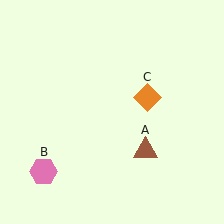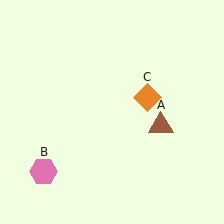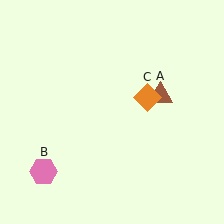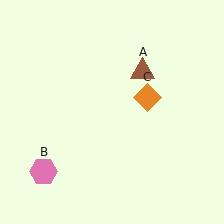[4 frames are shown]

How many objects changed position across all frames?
1 object changed position: brown triangle (object A).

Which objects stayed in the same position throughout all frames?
Pink hexagon (object B) and orange diamond (object C) remained stationary.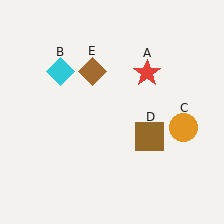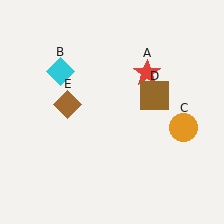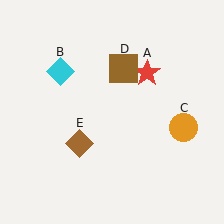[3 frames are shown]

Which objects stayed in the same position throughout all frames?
Red star (object A) and cyan diamond (object B) and orange circle (object C) remained stationary.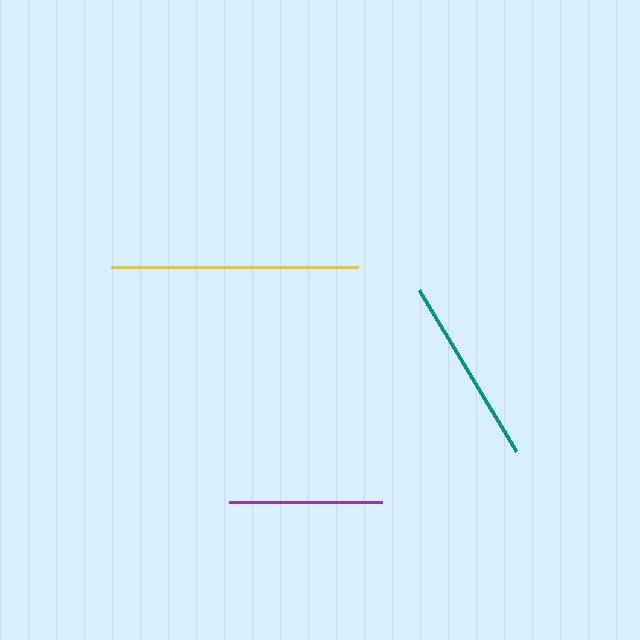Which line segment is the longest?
The yellow line is the longest at approximately 247 pixels.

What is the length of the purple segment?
The purple segment is approximately 153 pixels long.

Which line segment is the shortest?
The purple line is the shortest at approximately 153 pixels.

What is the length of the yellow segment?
The yellow segment is approximately 247 pixels long.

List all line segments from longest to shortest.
From longest to shortest: yellow, teal, purple.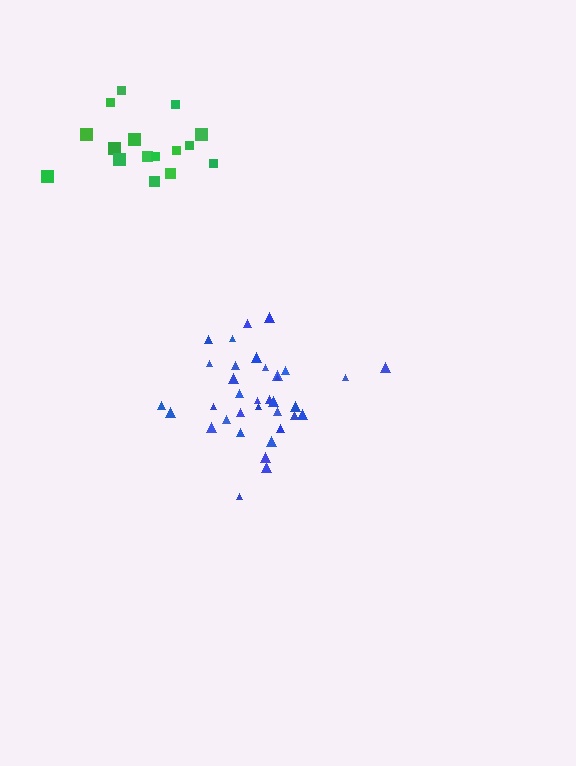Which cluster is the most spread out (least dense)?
Green.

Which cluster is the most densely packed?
Blue.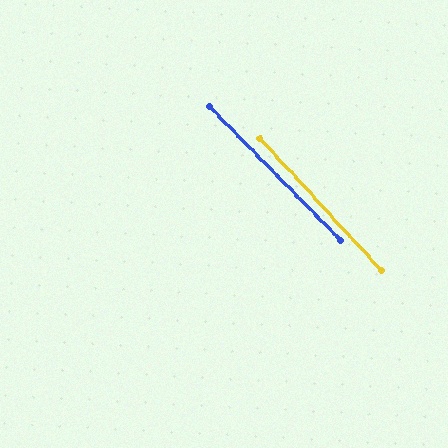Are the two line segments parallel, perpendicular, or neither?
Parallel — their directions differ by only 1.9°.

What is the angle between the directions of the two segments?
Approximately 2 degrees.